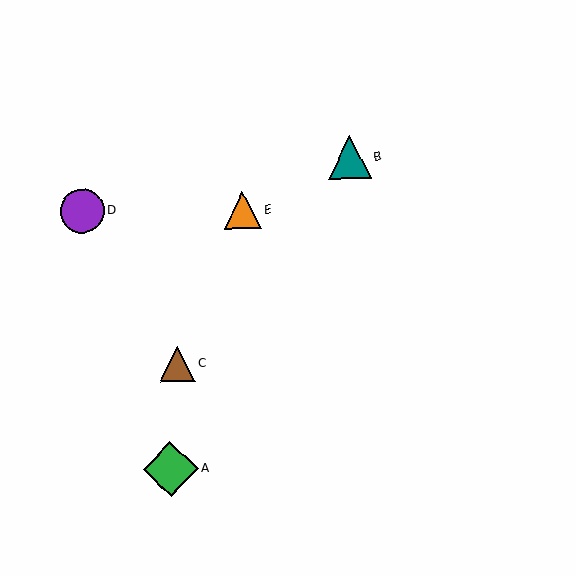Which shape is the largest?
The green diamond (labeled A) is the largest.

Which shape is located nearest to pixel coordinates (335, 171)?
The teal triangle (labeled B) at (349, 157) is nearest to that location.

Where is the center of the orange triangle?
The center of the orange triangle is at (243, 211).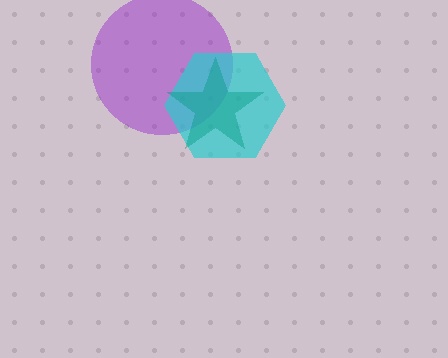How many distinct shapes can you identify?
There are 3 distinct shapes: a purple circle, a cyan hexagon, a teal star.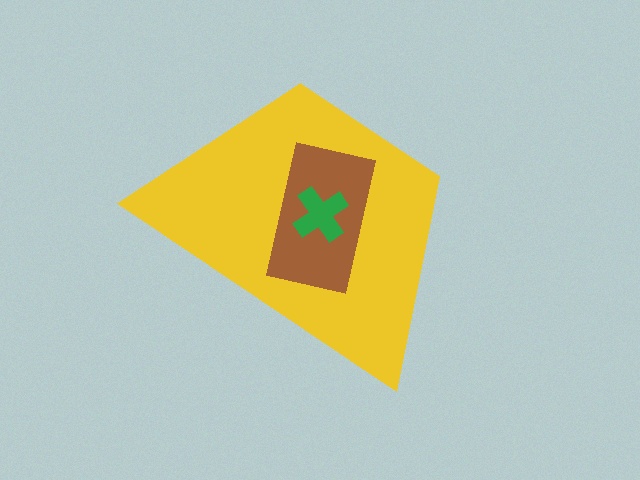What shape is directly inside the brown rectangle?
The green cross.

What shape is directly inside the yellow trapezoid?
The brown rectangle.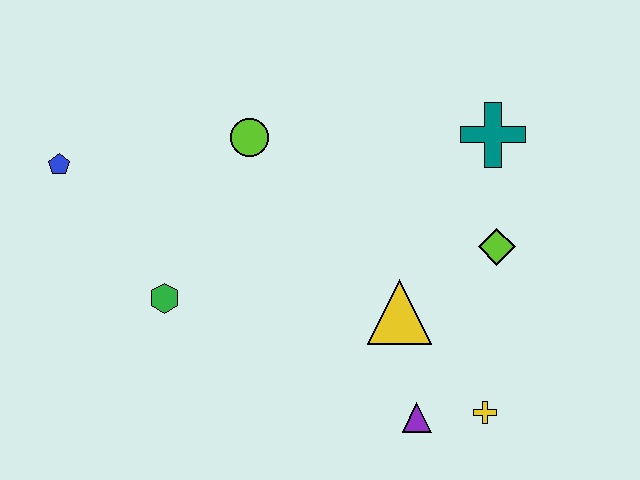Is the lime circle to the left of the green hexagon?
No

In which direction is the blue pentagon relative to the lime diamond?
The blue pentagon is to the left of the lime diamond.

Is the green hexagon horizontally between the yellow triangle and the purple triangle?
No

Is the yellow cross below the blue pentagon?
Yes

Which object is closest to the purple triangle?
The yellow cross is closest to the purple triangle.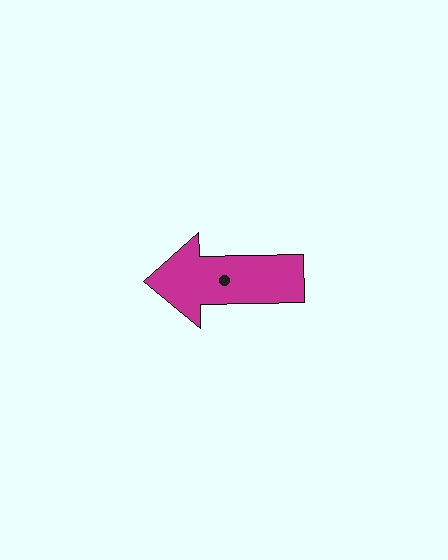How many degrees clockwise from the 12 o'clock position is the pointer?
Approximately 269 degrees.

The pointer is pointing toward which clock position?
Roughly 9 o'clock.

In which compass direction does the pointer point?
West.